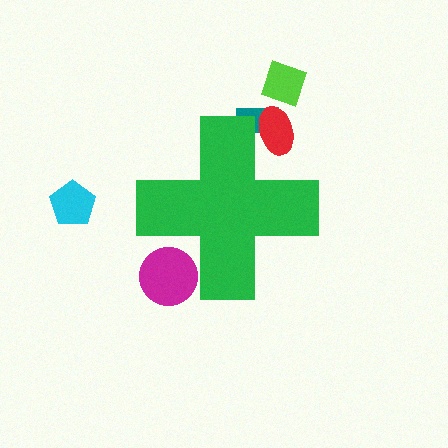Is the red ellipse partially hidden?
Yes, the red ellipse is partially hidden behind the green cross.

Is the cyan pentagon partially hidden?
No, the cyan pentagon is fully visible.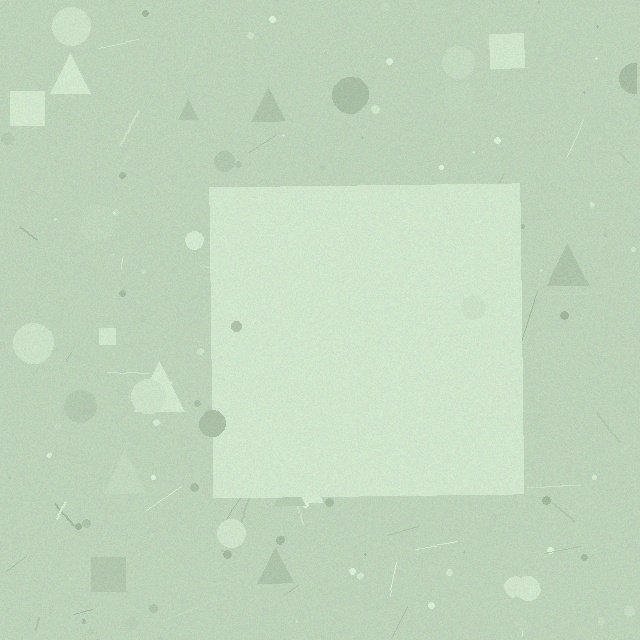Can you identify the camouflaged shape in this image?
The camouflaged shape is a square.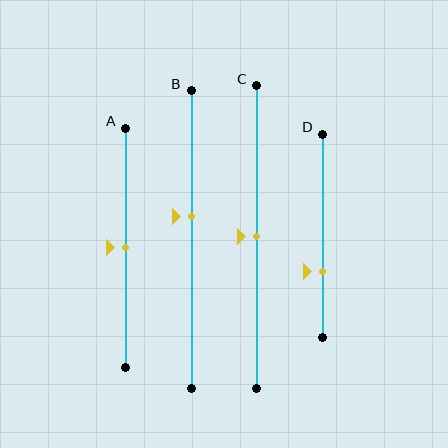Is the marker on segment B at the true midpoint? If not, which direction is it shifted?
No, the marker on segment B is shifted upward by about 8% of the segment length.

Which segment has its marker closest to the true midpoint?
Segment A has its marker closest to the true midpoint.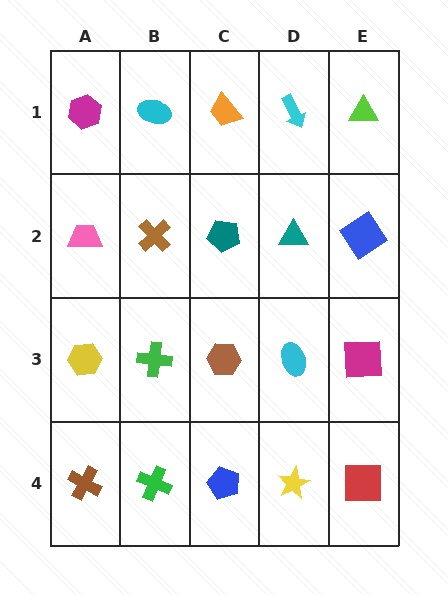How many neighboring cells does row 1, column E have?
2.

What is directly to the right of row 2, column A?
A brown cross.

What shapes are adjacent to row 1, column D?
A teal triangle (row 2, column D), an orange trapezoid (row 1, column C), a lime triangle (row 1, column E).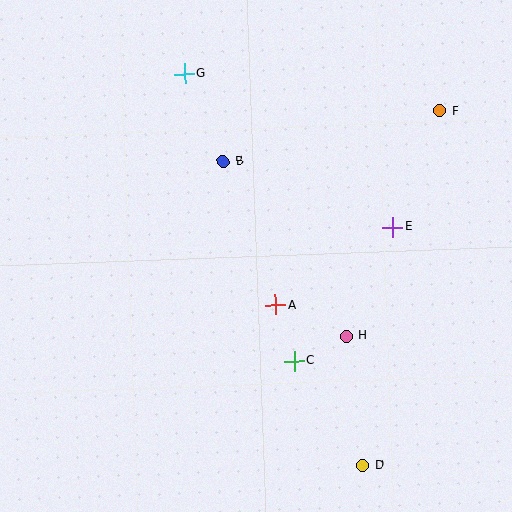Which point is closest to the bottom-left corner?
Point C is closest to the bottom-left corner.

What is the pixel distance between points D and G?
The distance between D and G is 430 pixels.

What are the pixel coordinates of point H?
Point H is at (346, 336).